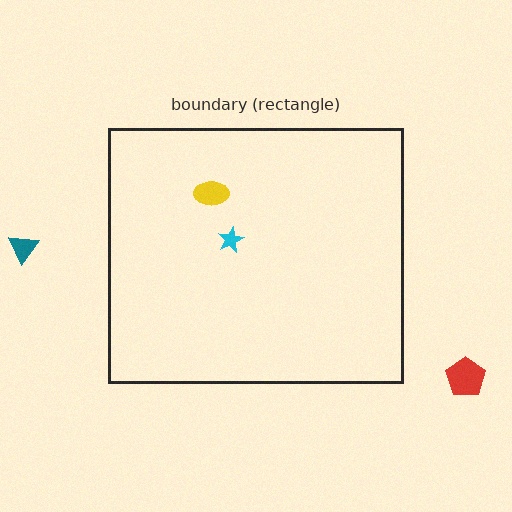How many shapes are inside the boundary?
2 inside, 2 outside.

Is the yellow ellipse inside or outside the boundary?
Inside.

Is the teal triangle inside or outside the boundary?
Outside.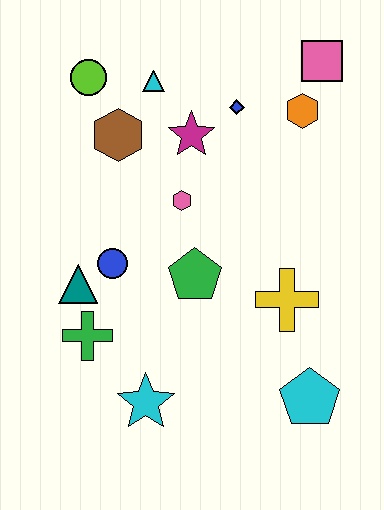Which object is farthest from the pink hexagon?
The cyan pentagon is farthest from the pink hexagon.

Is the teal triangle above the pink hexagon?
No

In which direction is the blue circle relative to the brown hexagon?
The blue circle is below the brown hexagon.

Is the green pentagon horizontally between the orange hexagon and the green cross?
Yes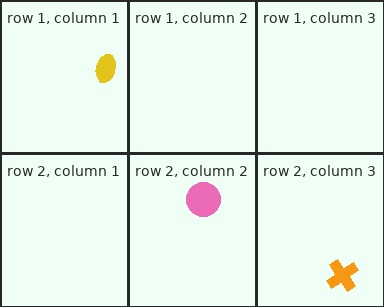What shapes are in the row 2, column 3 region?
The orange cross.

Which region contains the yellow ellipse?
The row 1, column 1 region.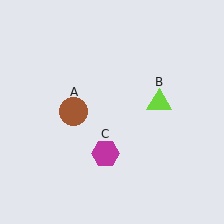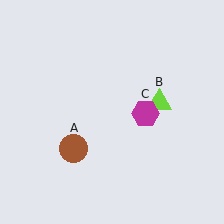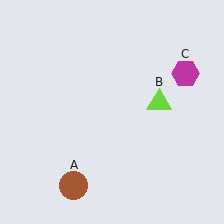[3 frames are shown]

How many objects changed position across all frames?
2 objects changed position: brown circle (object A), magenta hexagon (object C).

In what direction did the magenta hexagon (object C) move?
The magenta hexagon (object C) moved up and to the right.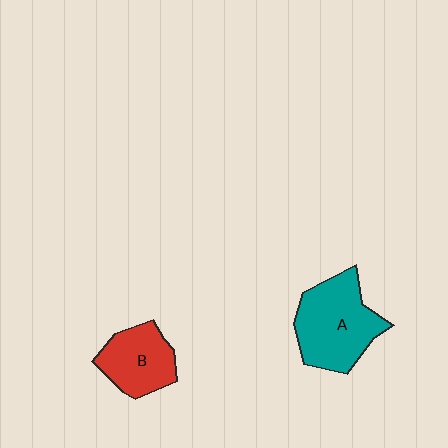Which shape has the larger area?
Shape A (teal).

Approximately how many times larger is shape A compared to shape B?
Approximately 1.5 times.